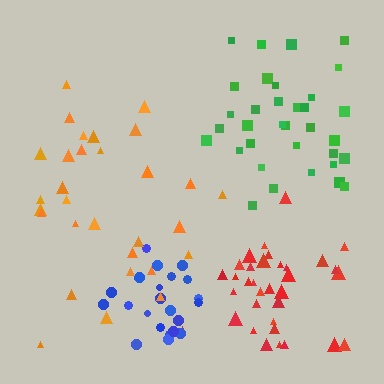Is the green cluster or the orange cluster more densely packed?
Green.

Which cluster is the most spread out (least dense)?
Orange.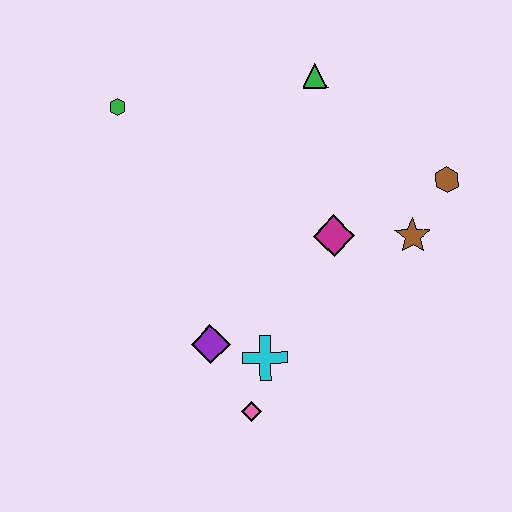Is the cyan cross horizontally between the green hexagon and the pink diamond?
No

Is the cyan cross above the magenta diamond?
No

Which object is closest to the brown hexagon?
The brown star is closest to the brown hexagon.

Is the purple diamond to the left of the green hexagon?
No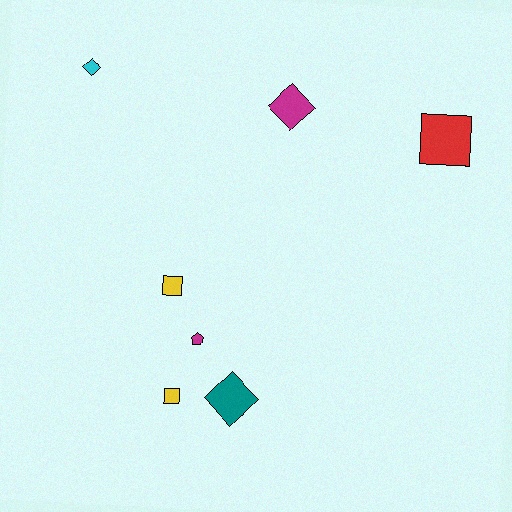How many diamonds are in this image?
There are 3 diamonds.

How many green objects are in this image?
There are no green objects.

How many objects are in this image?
There are 7 objects.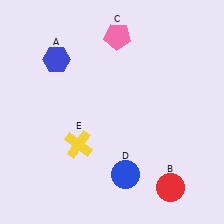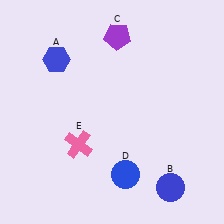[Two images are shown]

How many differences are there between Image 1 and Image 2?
There are 3 differences between the two images.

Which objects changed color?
B changed from red to blue. C changed from pink to purple. E changed from yellow to pink.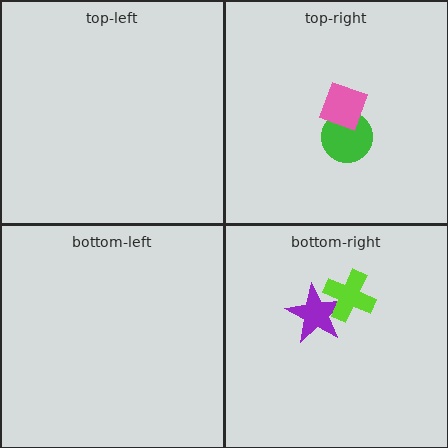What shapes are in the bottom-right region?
The purple star, the lime cross.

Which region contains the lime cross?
The bottom-right region.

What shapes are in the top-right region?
The green circle, the pink diamond.